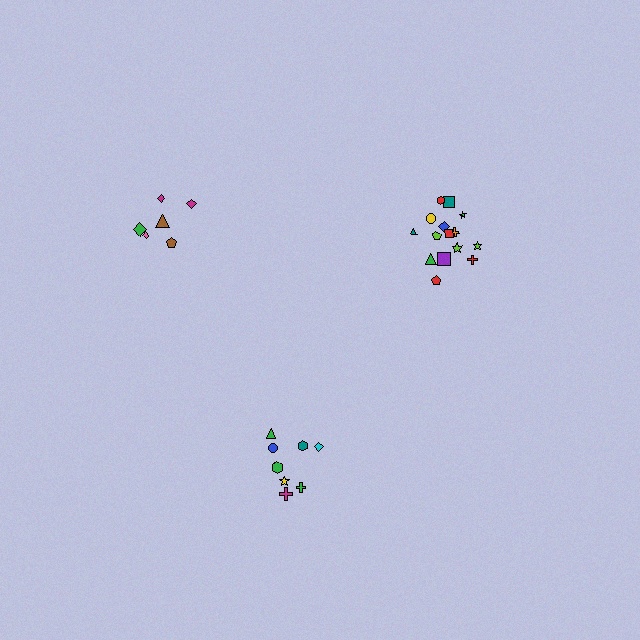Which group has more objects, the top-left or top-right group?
The top-right group.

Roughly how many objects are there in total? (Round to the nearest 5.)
Roughly 30 objects in total.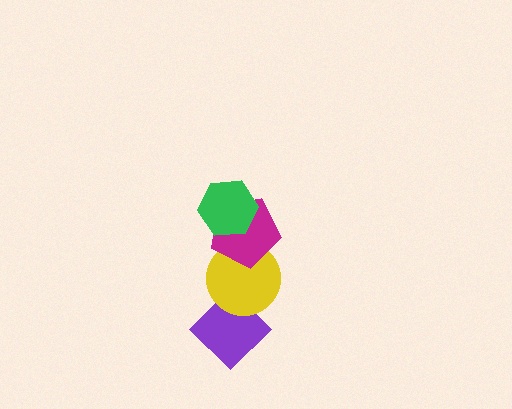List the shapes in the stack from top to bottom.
From top to bottom: the green hexagon, the magenta pentagon, the yellow circle, the purple diamond.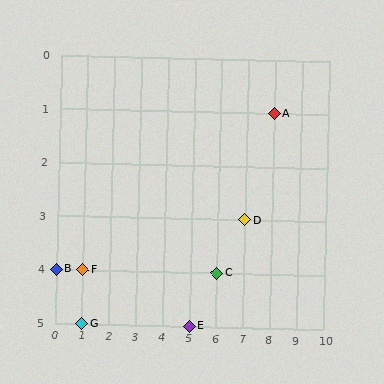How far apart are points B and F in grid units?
Points B and F are 1 column apart.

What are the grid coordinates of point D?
Point D is at grid coordinates (7, 3).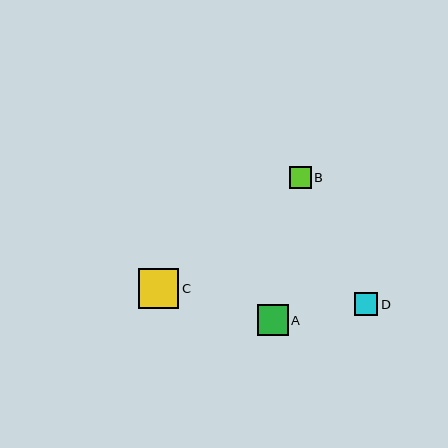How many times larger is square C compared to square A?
Square C is approximately 1.3 times the size of square A.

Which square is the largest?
Square C is the largest with a size of approximately 40 pixels.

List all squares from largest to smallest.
From largest to smallest: C, A, D, B.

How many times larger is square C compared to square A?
Square C is approximately 1.3 times the size of square A.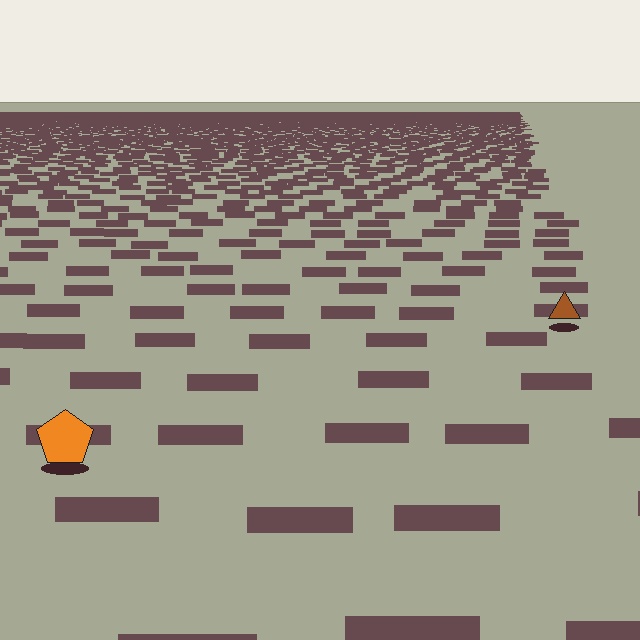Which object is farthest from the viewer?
The brown triangle is farthest from the viewer. It appears smaller and the ground texture around it is denser.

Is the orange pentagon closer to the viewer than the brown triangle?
Yes. The orange pentagon is closer — you can tell from the texture gradient: the ground texture is coarser near it.